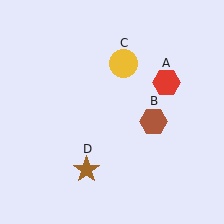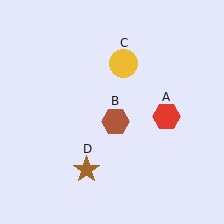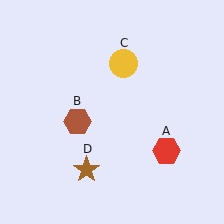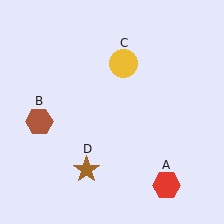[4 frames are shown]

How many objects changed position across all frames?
2 objects changed position: red hexagon (object A), brown hexagon (object B).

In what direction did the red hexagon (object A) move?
The red hexagon (object A) moved down.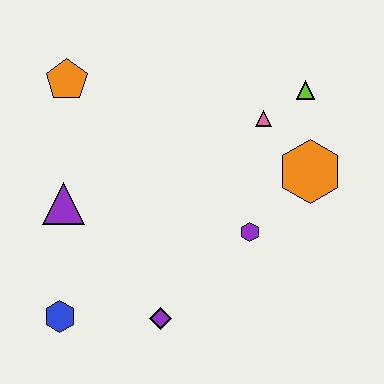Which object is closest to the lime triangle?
The pink triangle is closest to the lime triangle.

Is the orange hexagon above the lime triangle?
No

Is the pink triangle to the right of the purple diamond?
Yes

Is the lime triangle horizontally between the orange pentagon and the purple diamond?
No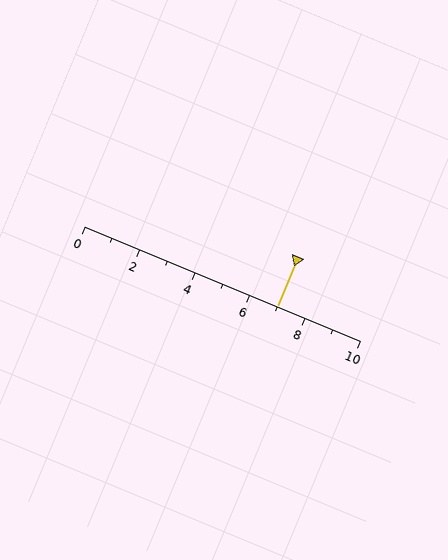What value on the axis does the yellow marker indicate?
The marker indicates approximately 7.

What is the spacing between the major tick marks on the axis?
The major ticks are spaced 2 apart.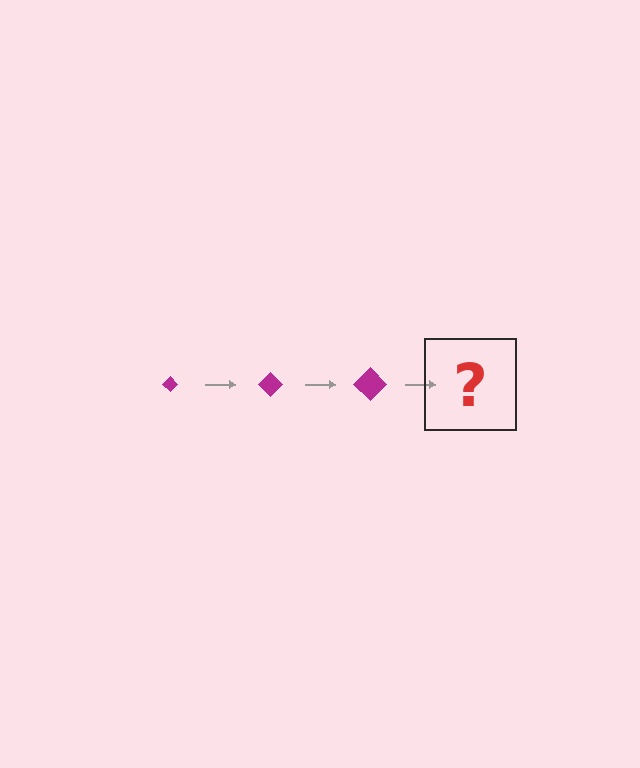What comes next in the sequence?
The next element should be a magenta diamond, larger than the previous one.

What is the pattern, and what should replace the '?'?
The pattern is that the diamond gets progressively larger each step. The '?' should be a magenta diamond, larger than the previous one.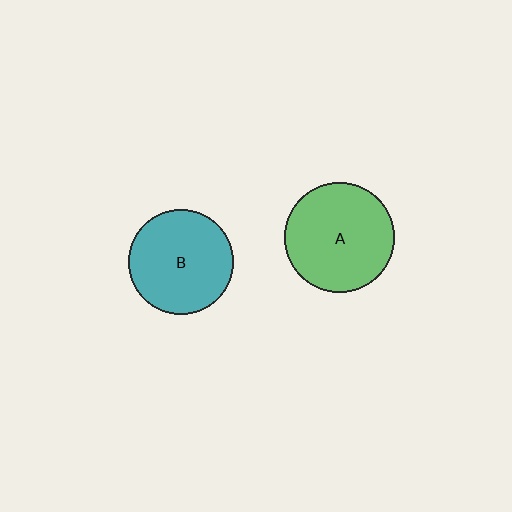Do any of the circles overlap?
No, none of the circles overlap.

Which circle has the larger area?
Circle A (green).